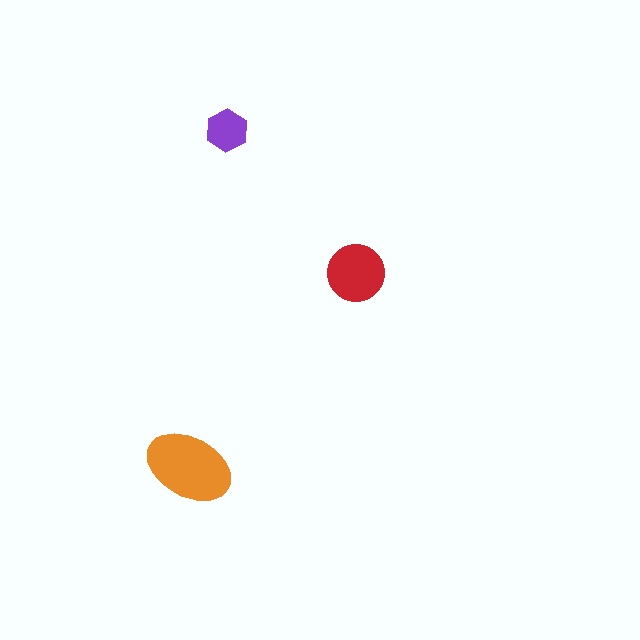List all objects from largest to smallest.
The orange ellipse, the red circle, the purple hexagon.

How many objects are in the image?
There are 3 objects in the image.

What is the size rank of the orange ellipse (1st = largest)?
1st.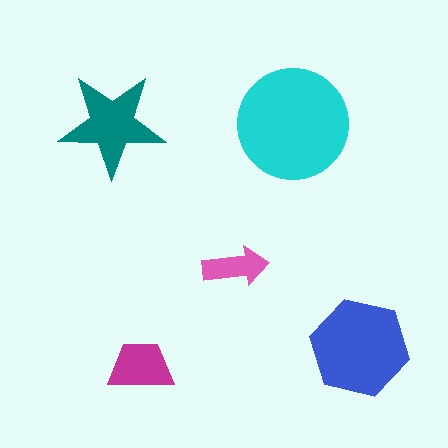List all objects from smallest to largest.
The pink arrow, the magenta trapezoid, the teal star, the blue hexagon, the cyan circle.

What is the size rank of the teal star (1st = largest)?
3rd.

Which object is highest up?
The cyan circle is topmost.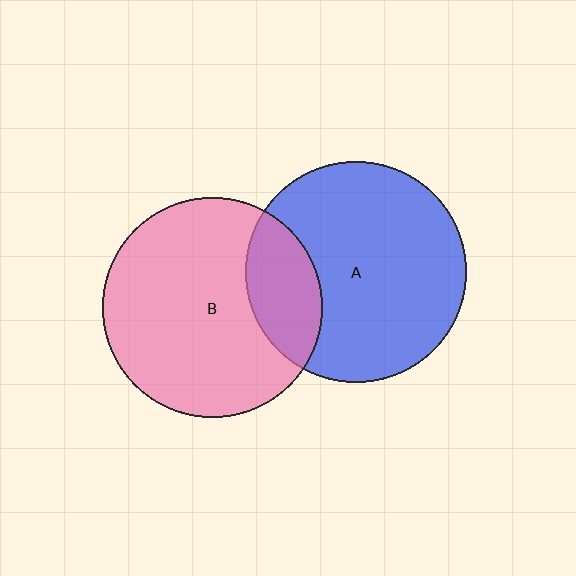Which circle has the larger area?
Circle A (blue).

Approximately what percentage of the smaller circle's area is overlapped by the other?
Approximately 20%.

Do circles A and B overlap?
Yes.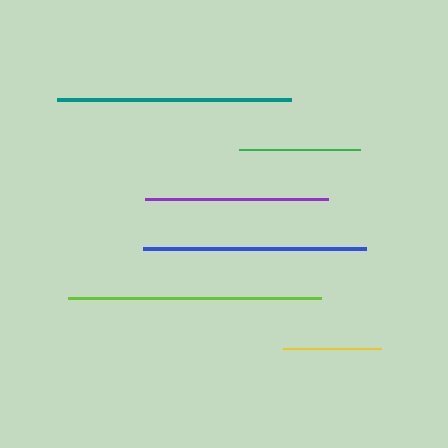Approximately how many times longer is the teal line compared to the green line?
The teal line is approximately 1.9 times the length of the green line.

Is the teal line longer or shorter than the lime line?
The lime line is longer than the teal line.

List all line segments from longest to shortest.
From longest to shortest: lime, teal, blue, purple, green, yellow.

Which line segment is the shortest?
The yellow line is the shortest at approximately 98 pixels.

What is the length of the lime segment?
The lime segment is approximately 253 pixels long.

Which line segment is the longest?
The lime line is the longest at approximately 253 pixels.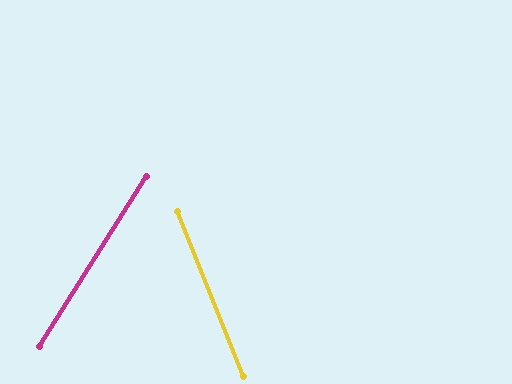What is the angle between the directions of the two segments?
Approximately 54 degrees.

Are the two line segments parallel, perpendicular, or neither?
Neither parallel nor perpendicular — they differ by about 54°.